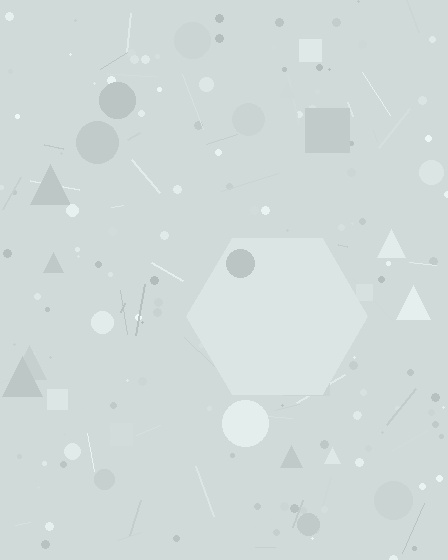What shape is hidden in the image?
A hexagon is hidden in the image.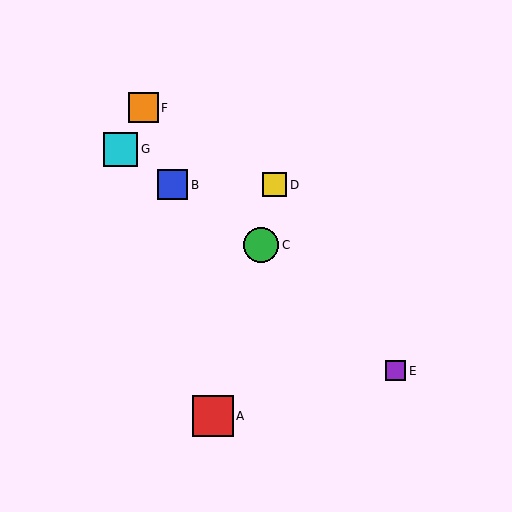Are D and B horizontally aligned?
Yes, both are at y≈185.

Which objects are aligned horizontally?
Objects B, D are aligned horizontally.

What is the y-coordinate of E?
Object E is at y≈371.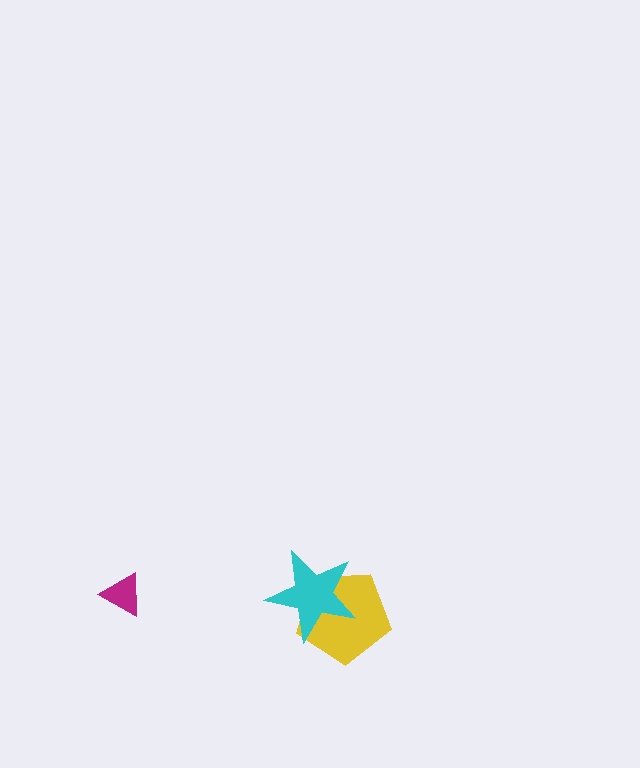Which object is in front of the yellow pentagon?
The cyan star is in front of the yellow pentagon.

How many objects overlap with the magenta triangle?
0 objects overlap with the magenta triangle.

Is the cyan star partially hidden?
No, no other shape covers it.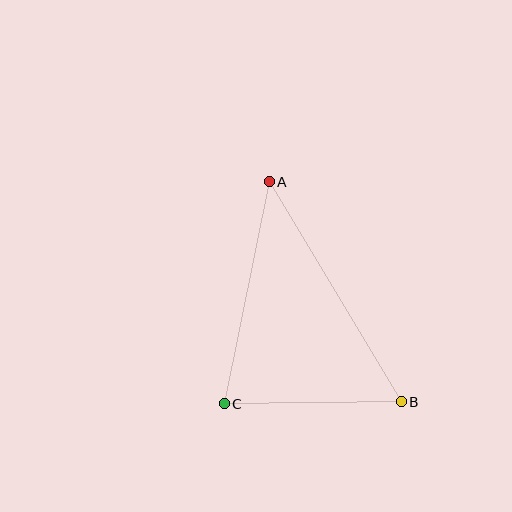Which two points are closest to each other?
Points B and C are closest to each other.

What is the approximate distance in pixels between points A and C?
The distance between A and C is approximately 227 pixels.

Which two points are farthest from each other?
Points A and B are farthest from each other.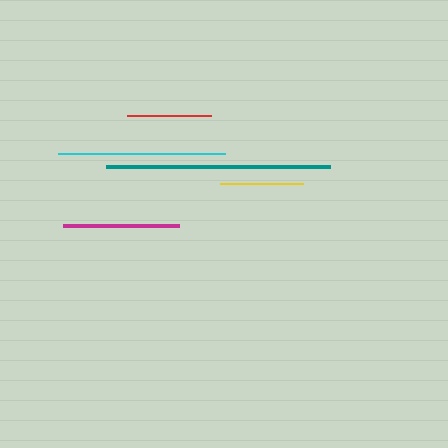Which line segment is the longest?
The teal line is the longest at approximately 224 pixels.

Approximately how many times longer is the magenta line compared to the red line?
The magenta line is approximately 1.4 times the length of the red line.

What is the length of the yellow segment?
The yellow segment is approximately 83 pixels long.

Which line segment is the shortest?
The red line is the shortest at approximately 83 pixels.